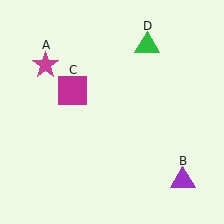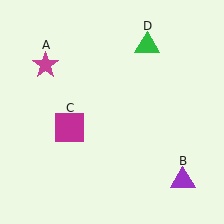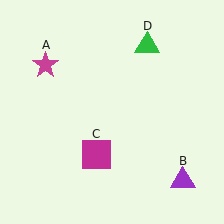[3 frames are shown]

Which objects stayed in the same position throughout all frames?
Magenta star (object A) and purple triangle (object B) and green triangle (object D) remained stationary.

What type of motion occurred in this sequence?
The magenta square (object C) rotated counterclockwise around the center of the scene.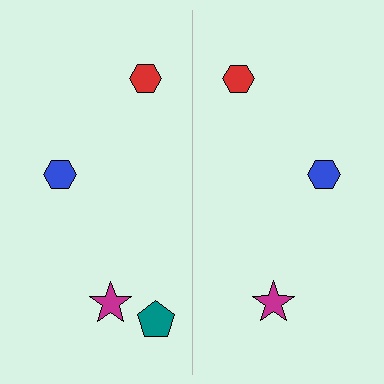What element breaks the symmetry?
A teal pentagon is missing from the right side.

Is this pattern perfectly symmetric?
No, the pattern is not perfectly symmetric. A teal pentagon is missing from the right side.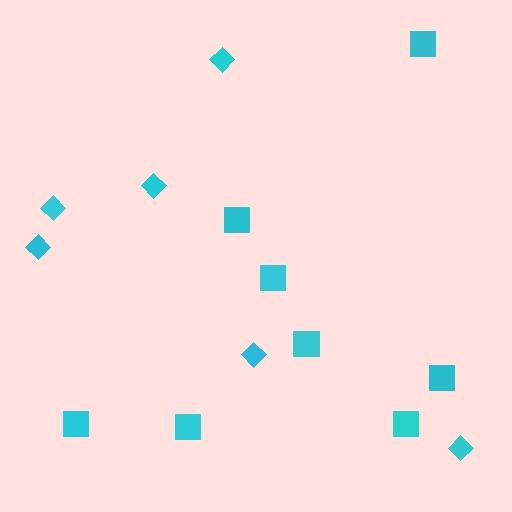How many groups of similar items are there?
There are 2 groups: one group of diamonds (6) and one group of squares (8).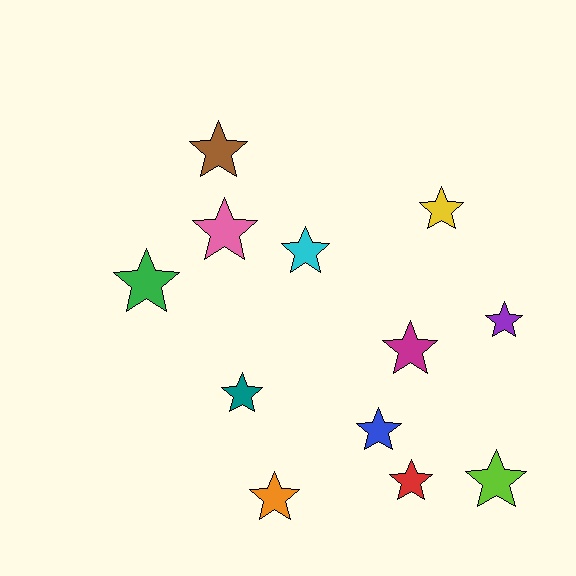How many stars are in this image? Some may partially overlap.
There are 12 stars.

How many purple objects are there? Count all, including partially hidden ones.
There is 1 purple object.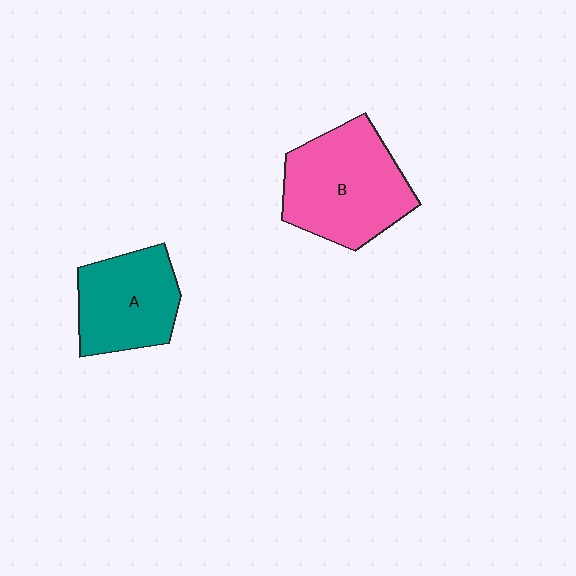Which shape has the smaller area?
Shape A (teal).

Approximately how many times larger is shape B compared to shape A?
Approximately 1.3 times.